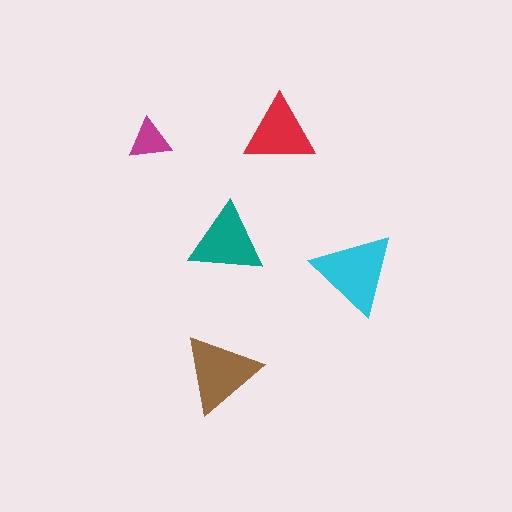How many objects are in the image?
There are 5 objects in the image.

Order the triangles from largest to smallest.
the cyan one, the brown one, the teal one, the red one, the magenta one.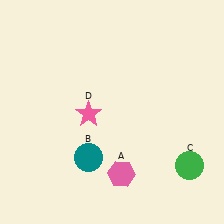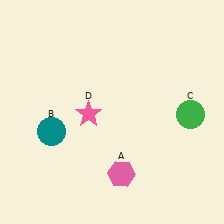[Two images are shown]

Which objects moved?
The objects that moved are: the teal circle (B), the green circle (C).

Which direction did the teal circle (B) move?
The teal circle (B) moved left.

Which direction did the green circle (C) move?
The green circle (C) moved up.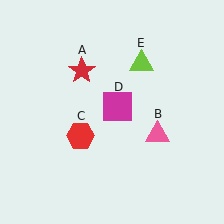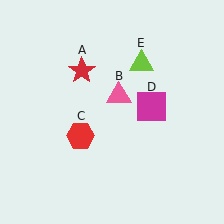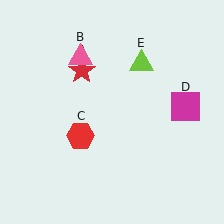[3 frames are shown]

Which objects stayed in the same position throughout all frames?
Red star (object A) and red hexagon (object C) and lime triangle (object E) remained stationary.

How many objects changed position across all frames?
2 objects changed position: pink triangle (object B), magenta square (object D).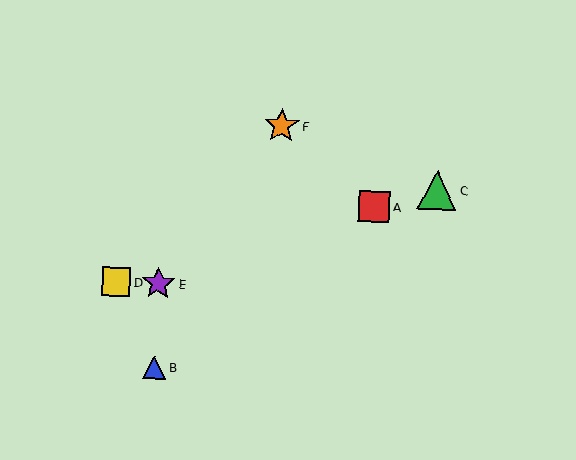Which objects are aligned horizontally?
Objects D, E are aligned horizontally.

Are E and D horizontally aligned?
Yes, both are at y≈284.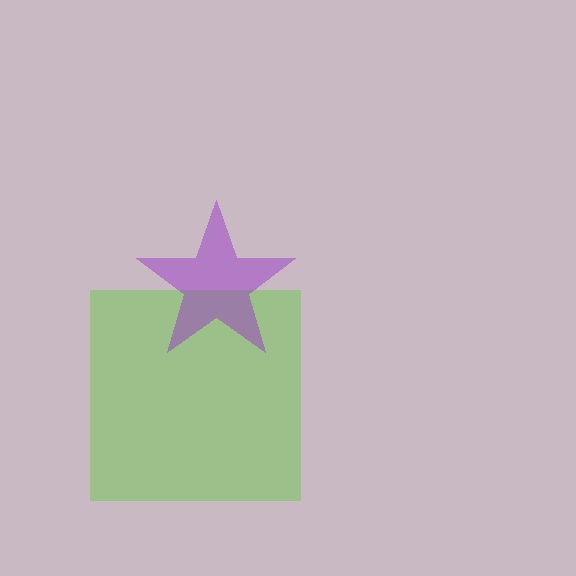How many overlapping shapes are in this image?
There are 2 overlapping shapes in the image.